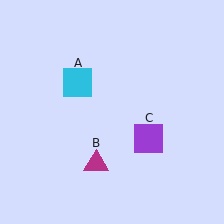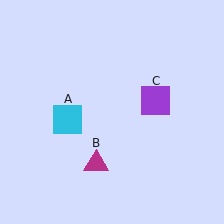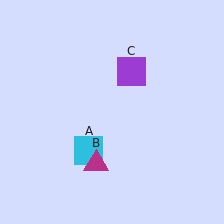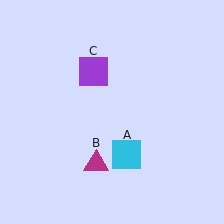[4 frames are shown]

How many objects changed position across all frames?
2 objects changed position: cyan square (object A), purple square (object C).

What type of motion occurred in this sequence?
The cyan square (object A), purple square (object C) rotated counterclockwise around the center of the scene.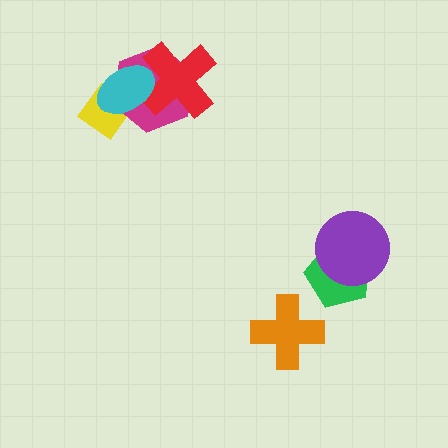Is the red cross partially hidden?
Yes, it is partially covered by another shape.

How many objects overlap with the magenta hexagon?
3 objects overlap with the magenta hexagon.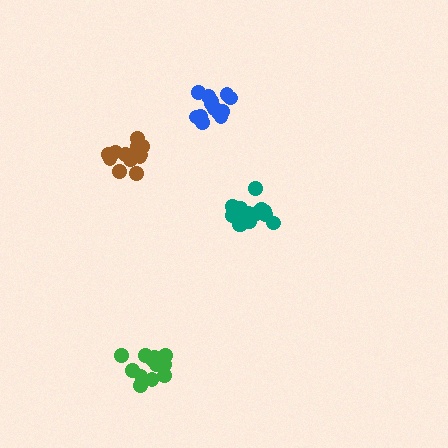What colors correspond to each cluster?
The clusters are colored: teal, brown, green, blue.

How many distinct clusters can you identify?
There are 4 distinct clusters.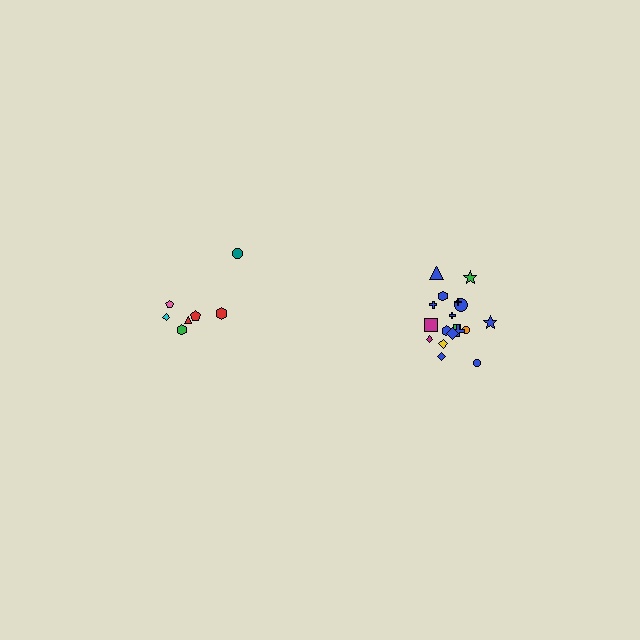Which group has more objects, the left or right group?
The right group.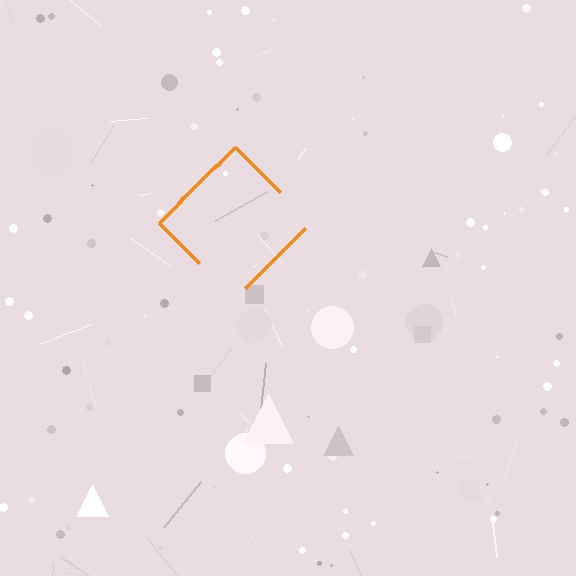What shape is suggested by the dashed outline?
The dashed outline suggests a diamond.